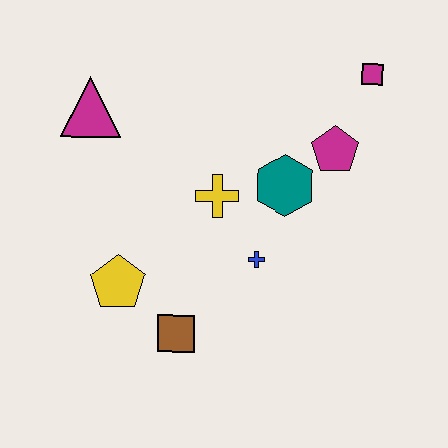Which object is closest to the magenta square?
The magenta pentagon is closest to the magenta square.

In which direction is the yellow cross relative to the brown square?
The yellow cross is above the brown square.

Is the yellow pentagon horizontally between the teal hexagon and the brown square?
No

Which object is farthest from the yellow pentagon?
The magenta square is farthest from the yellow pentagon.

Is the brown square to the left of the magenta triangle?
No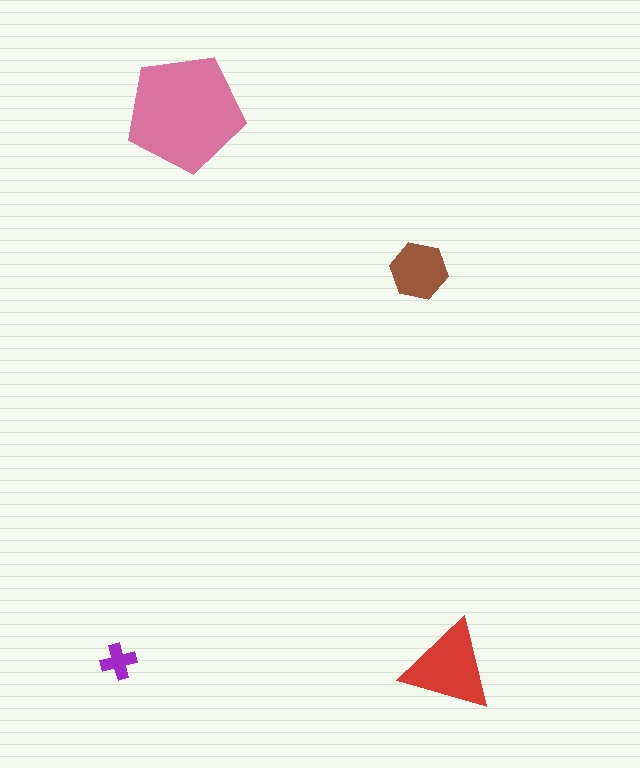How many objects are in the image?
There are 4 objects in the image.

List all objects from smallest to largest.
The purple cross, the brown hexagon, the red triangle, the pink pentagon.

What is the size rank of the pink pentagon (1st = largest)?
1st.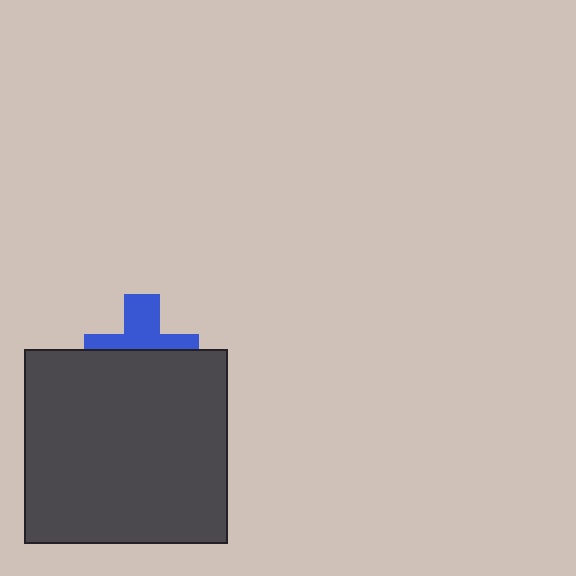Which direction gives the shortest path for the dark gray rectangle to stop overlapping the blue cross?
Moving down gives the shortest separation.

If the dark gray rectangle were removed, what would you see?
You would see the complete blue cross.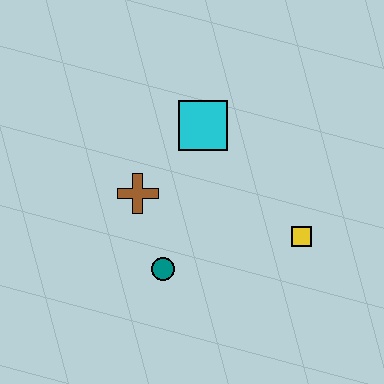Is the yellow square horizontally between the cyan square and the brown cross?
No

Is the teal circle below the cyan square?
Yes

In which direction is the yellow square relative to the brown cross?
The yellow square is to the right of the brown cross.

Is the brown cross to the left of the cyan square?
Yes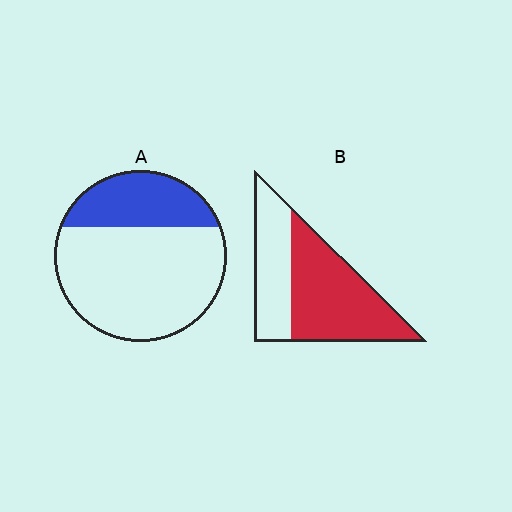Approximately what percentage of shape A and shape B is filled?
A is approximately 30% and B is approximately 60%.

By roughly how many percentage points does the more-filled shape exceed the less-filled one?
By roughly 35 percentage points (B over A).